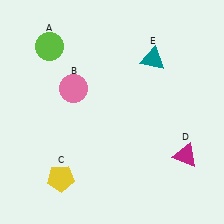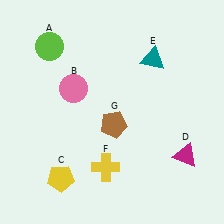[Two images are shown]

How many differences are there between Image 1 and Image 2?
There are 2 differences between the two images.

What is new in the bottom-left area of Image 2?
A yellow cross (F) was added in the bottom-left area of Image 2.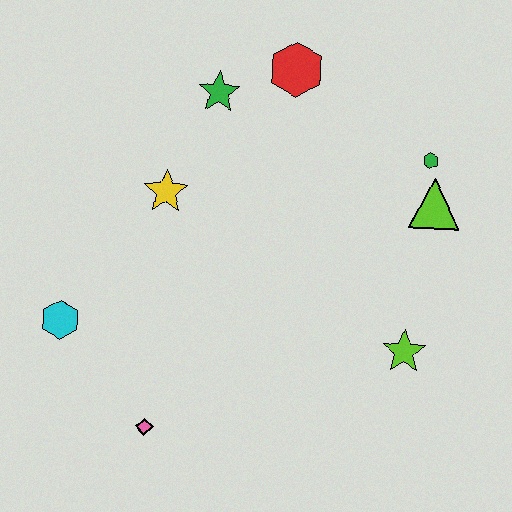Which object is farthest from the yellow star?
The lime star is farthest from the yellow star.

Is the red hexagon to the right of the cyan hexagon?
Yes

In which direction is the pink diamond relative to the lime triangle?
The pink diamond is to the left of the lime triangle.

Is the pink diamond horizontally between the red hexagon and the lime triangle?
No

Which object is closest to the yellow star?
The green star is closest to the yellow star.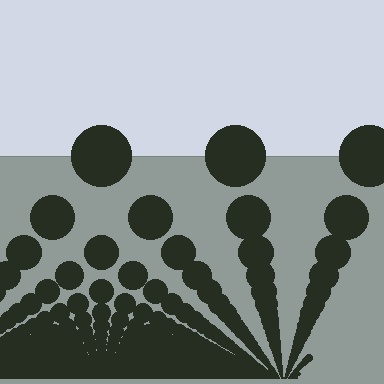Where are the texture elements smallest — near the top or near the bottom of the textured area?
Near the bottom.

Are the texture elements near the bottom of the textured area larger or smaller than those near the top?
Smaller. The gradient is inverted — elements near the bottom are smaller and denser.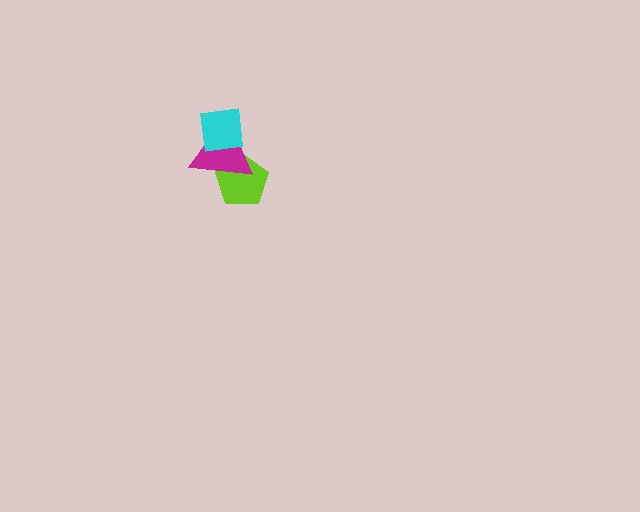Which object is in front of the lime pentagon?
The magenta triangle is in front of the lime pentagon.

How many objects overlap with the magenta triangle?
2 objects overlap with the magenta triangle.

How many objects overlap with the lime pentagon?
1 object overlaps with the lime pentagon.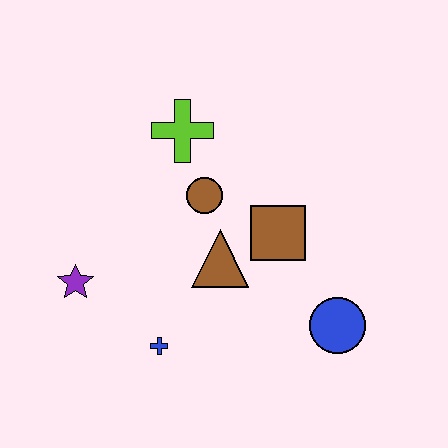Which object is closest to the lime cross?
The brown circle is closest to the lime cross.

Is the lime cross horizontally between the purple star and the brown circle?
Yes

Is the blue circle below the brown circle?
Yes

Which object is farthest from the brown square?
The purple star is farthest from the brown square.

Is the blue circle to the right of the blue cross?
Yes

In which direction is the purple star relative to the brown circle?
The purple star is to the left of the brown circle.